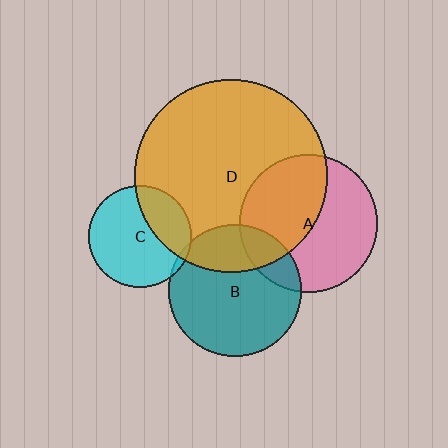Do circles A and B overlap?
Yes.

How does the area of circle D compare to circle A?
Approximately 2.0 times.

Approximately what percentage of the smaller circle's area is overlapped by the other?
Approximately 15%.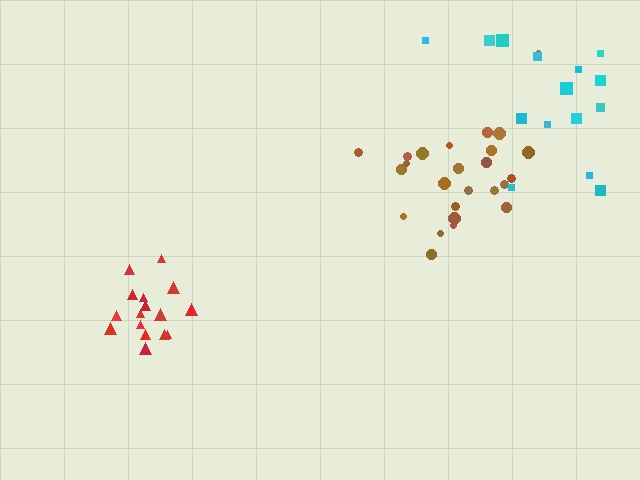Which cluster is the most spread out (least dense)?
Cyan.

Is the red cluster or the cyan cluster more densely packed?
Red.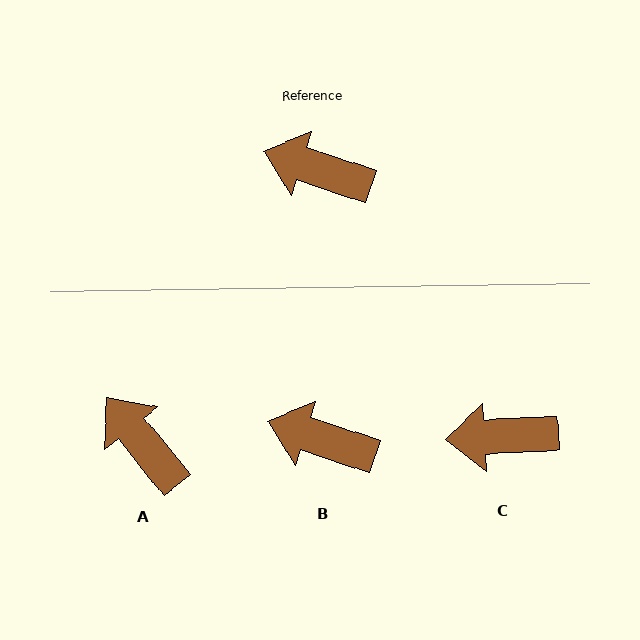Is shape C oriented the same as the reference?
No, it is off by about 22 degrees.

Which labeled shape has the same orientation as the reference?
B.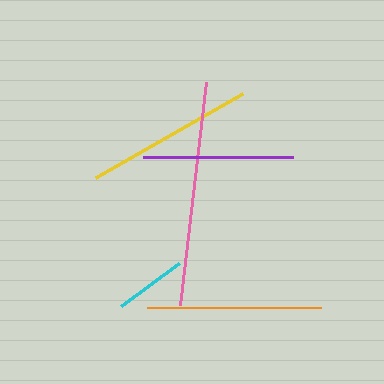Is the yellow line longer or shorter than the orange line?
The orange line is longer than the yellow line.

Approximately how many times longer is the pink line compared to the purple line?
The pink line is approximately 1.5 times the length of the purple line.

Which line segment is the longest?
The pink line is the longest at approximately 224 pixels.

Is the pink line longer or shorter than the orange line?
The pink line is longer than the orange line.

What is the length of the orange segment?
The orange segment is approximately 174 pixels long.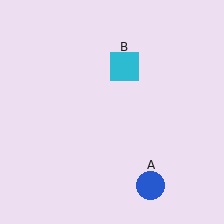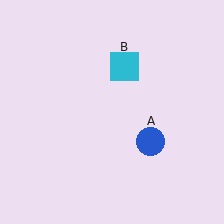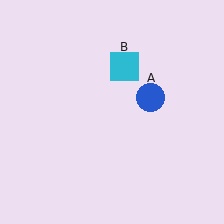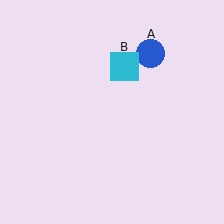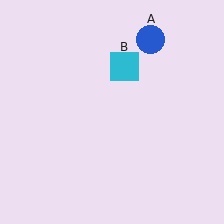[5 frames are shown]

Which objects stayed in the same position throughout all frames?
Cyan square (object B) remained stationary.